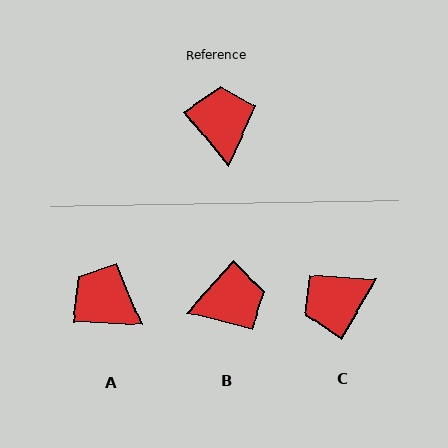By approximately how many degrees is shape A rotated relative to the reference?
Approximately 48 degrees counter-clockwise.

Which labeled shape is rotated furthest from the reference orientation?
C, about 111 degrees away.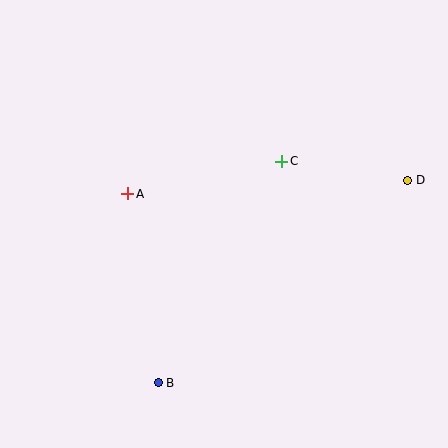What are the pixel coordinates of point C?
Point C is at (282, 161).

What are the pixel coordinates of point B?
Point B is at (158, 383).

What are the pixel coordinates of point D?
Point D is at (408, 180).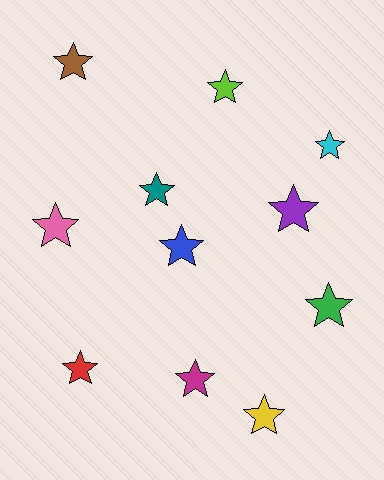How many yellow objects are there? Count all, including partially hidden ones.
There is 1 yellow object.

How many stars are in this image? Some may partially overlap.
There are 11 stars.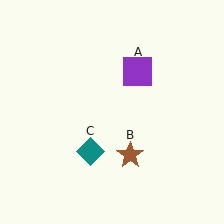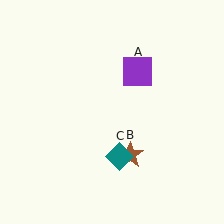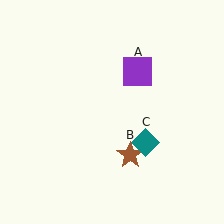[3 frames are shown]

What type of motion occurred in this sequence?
The teal diamond (object C) rotated counterclockwise around the center of the scene.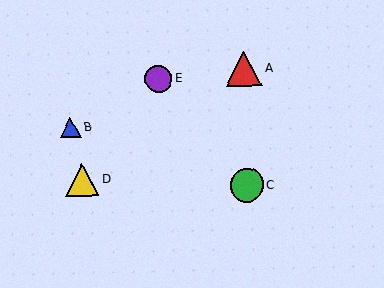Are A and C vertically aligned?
Yes, both are at x≈244.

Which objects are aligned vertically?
Objects A, C are aligned vertically.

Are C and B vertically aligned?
No, C is at x≈247 and B is at x≈70.